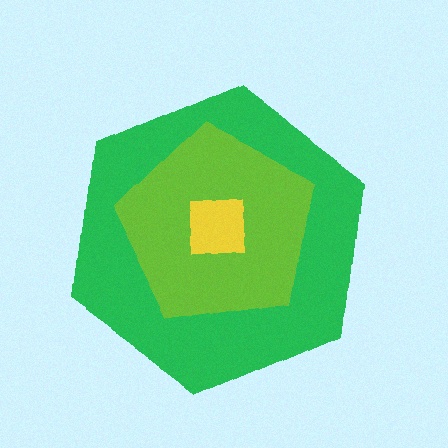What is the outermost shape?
The green hexagon.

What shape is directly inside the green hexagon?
The lime pentagon.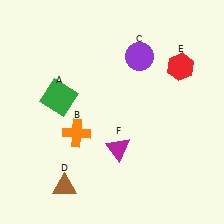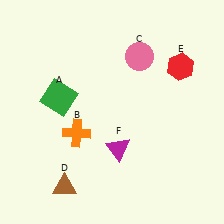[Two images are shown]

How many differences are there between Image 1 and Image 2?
There is 1 difference between the two images.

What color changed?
The circle (C) changed from purple in Image 1 to pink in Image 2.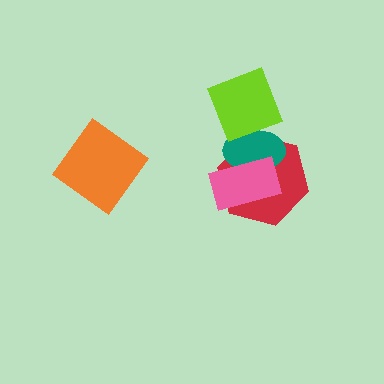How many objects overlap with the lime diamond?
2 objects overlap with the lime diamond.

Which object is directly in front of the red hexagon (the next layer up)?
The teal ellipse is directly in front of the red hexagon.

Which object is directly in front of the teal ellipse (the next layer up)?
The pink rectangle is directly in front of the teal ellipse.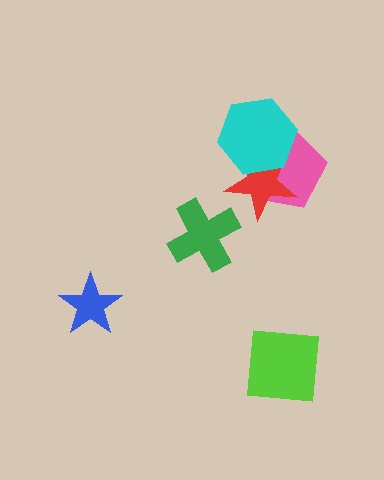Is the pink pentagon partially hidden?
Yes, it is partially covered by another shape.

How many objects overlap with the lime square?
0 objects overlap with the lime square.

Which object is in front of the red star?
The cyan hexagon is in front of the red star.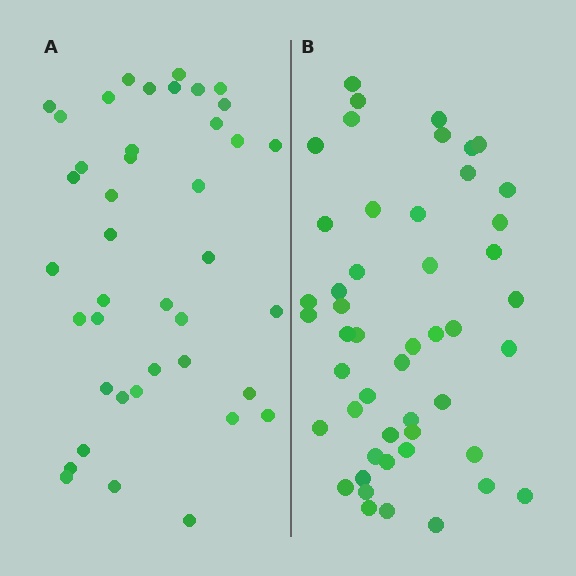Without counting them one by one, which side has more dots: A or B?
Region B (the right region) has more dots.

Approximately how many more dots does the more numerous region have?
Region B has roughly 8 or so more dots than region A.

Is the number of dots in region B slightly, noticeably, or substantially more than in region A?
Region B has only slightly more — the two regions are fairly close. The ratio is roughly 1.2 to 1.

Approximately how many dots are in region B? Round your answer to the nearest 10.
About 50 dots. (The exact count is 49, which rounds to 50.)